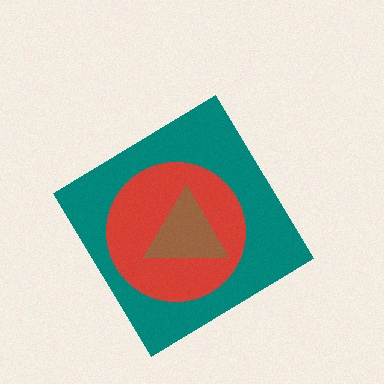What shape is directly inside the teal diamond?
The red circle.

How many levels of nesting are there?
3.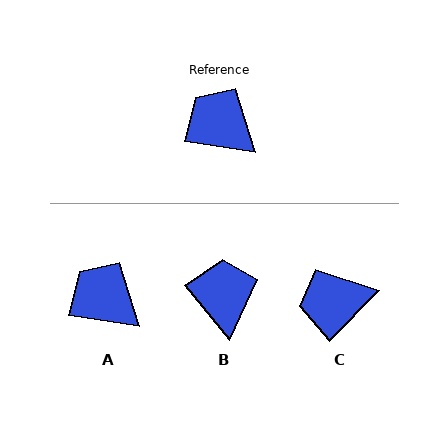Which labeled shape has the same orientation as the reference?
A.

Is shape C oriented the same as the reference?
No, it is off by about 54 degrees.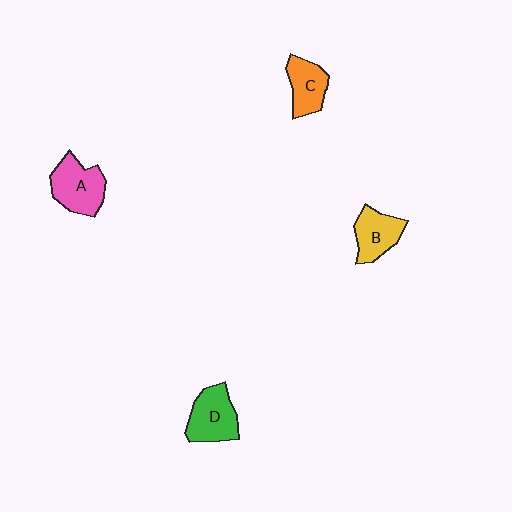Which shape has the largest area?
Shape A (pink).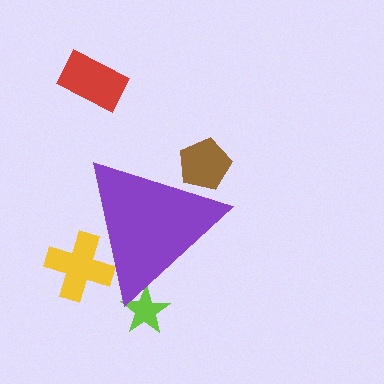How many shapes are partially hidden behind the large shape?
3 shapes are partially hidden.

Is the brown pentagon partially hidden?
Yes, the brown pentagon is partially hidden behind the purple triangle.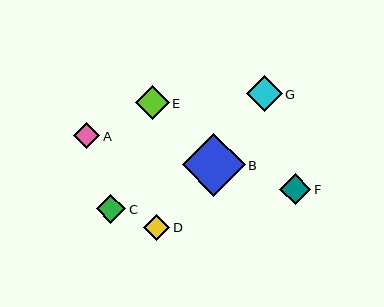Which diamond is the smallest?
Diamond D is the smallest with a size of approximately 26 pixels.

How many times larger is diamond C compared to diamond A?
Diamond C is approximately 1.1 times the size of diamond A.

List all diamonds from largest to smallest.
From largest to smallest: B, G, E, F, C, A, D.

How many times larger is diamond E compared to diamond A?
Diamond E is approximately 1.3 times the size of diamond A.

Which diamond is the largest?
Diamond B is the largest with a size of approximately 63 pixels.